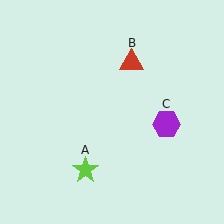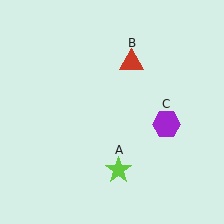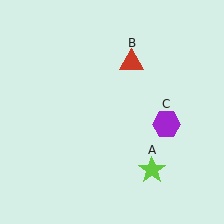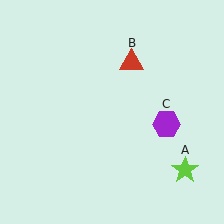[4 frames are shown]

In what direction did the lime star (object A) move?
The lime star (object A) moved right.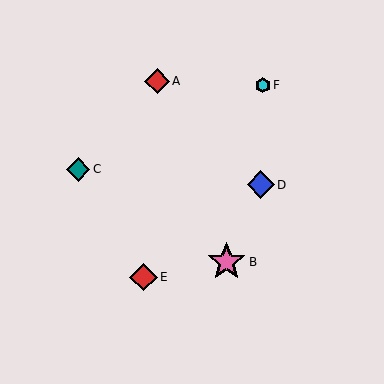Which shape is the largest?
The pink star (labeled B) is the largest.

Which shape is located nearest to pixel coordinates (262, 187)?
The blue diamond (labeled D) at (261, 185) is nearest to that location.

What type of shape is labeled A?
Shape A is a red diamond.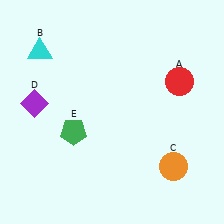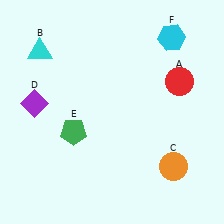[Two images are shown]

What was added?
A cyan hexagon (F) was added in Image 2.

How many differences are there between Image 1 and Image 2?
There is 1 difference between the two images.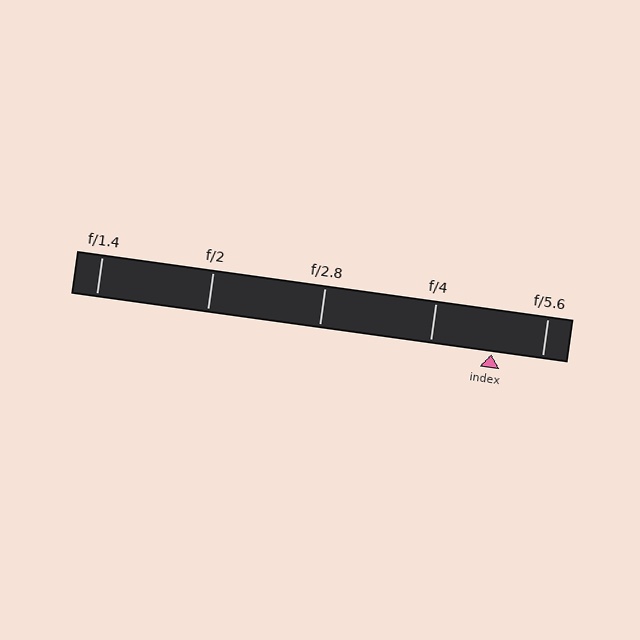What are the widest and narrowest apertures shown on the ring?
The widest aperture shown is f/1.4 and the narrowest is f/5.6.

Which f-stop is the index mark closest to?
The index mark is closest to f/5.6.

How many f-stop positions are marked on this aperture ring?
There are 5 f-stop positions marked.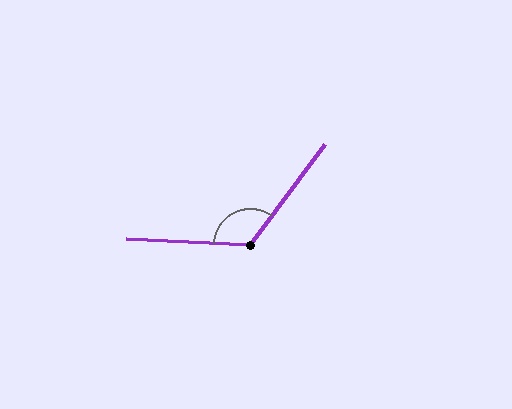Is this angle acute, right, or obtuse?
It is obtuse.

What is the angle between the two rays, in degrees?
Approximately 124 degrees.